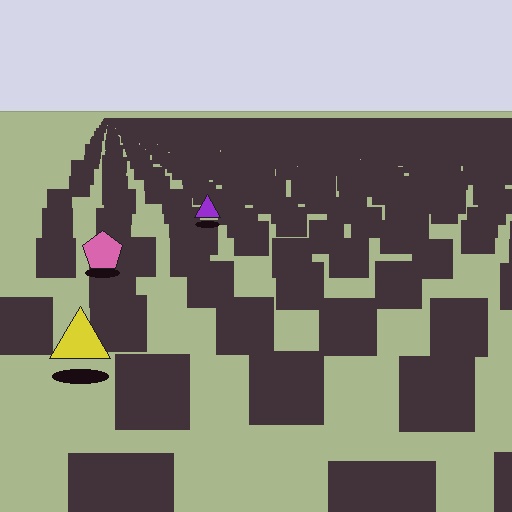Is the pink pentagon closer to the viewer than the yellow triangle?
No. The yellow triangle is closer — you can tell from the texture gradient: the ground texture is coarser near it.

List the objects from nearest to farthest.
From nearest to farthest: the yellow triangle, the pink pentagon, the purple triangle.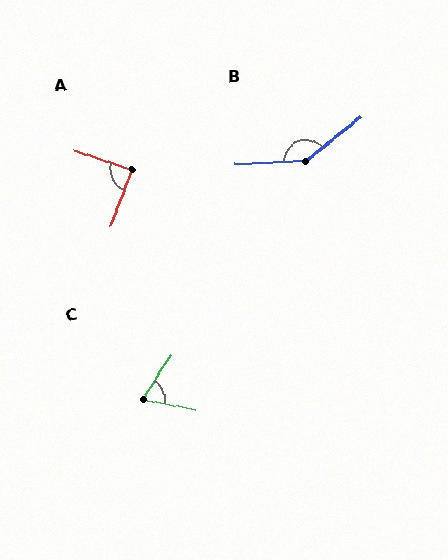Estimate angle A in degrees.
Approximately 89 degrees.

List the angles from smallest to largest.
C (69°), A (89°), B (143°).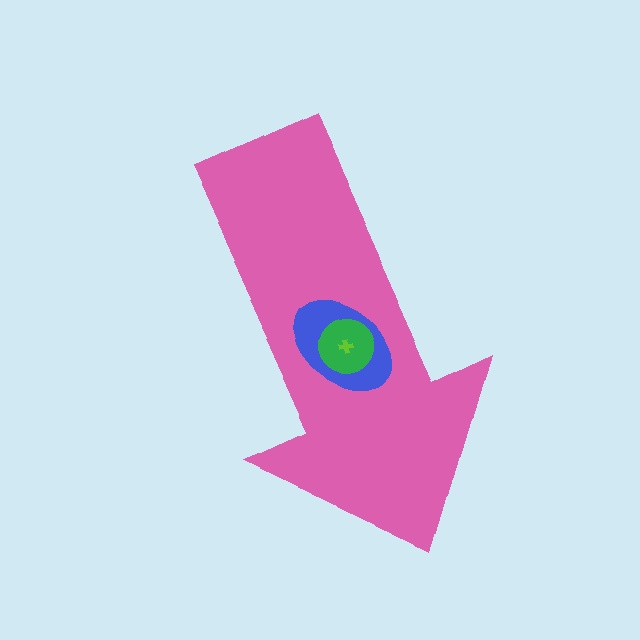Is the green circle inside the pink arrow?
Yes.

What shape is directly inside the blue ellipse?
The green circle.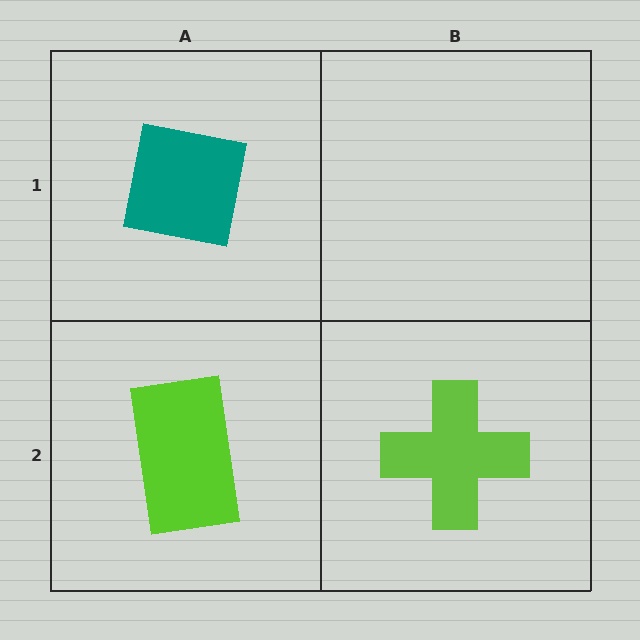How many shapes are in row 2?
2 shapes.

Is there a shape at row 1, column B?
No, that cell is empty.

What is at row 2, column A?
A lime rectangle.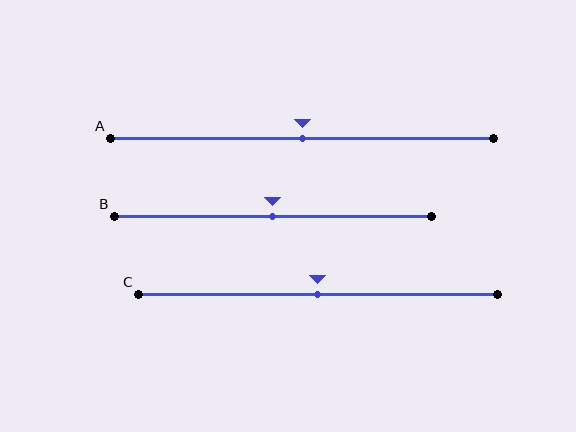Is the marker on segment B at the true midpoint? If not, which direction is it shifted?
Yes, the marker on segment B is at the true midpoint.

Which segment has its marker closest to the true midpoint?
Segment A has its marker closest to the true midpoint.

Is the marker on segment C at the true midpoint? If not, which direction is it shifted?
Yes, the marker on segment C is at the true midpoint.